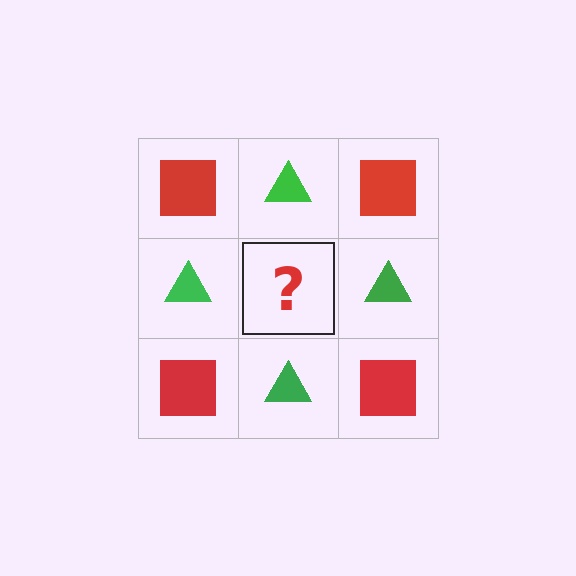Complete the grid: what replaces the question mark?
The question mark should be replaced with a red square.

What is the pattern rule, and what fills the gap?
The rule is that it alternates red square and green triangle in a checkerboard pattern. The gap should be filled with a red square.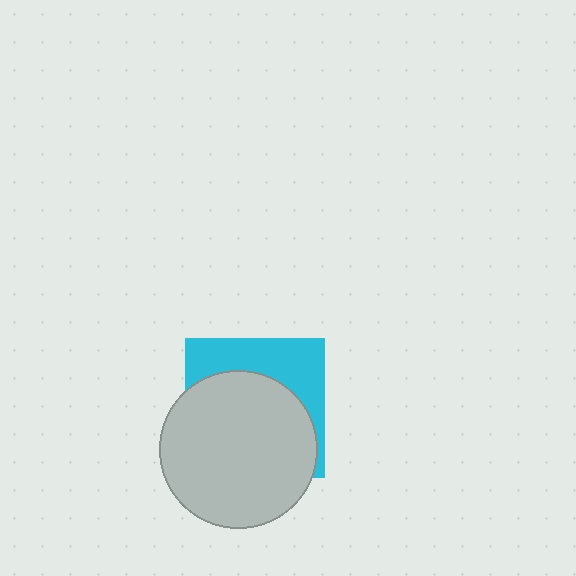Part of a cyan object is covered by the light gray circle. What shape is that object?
It is a square.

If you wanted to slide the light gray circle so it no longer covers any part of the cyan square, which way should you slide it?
Slide it down — that is the most direct way to separate the two shapes.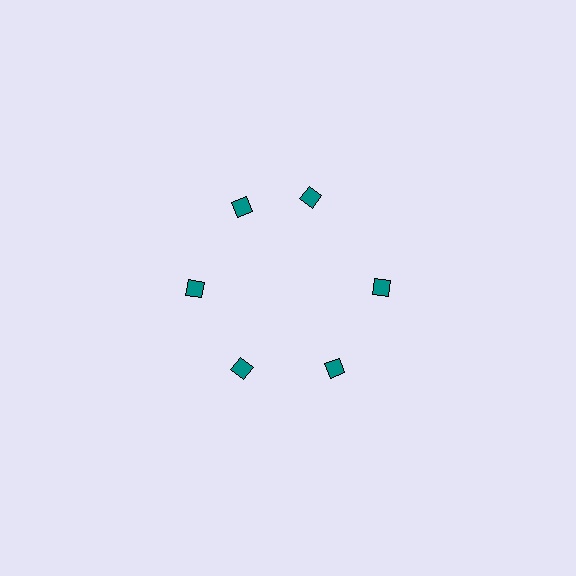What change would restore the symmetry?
The symmetry would be restored by rotating it back into even spacing with its neighbors so that all 6 diamonds sit at equal angles and equal distance from the center.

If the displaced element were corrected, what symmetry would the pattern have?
It would have 6-fold rotational symmetry — the pattern would map onto itself every 60 degrees.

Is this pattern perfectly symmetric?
No. The 6 teal diamonds are arranged in a ring, but one element near the 1 o'clock position is rotated out of alignment along the ring, breaking the 6-fold rotational symmetry.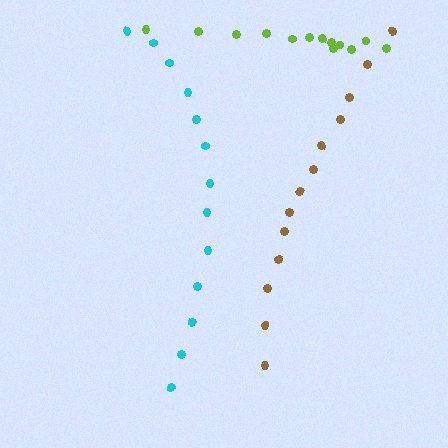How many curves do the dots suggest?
There are 3 distinct paths.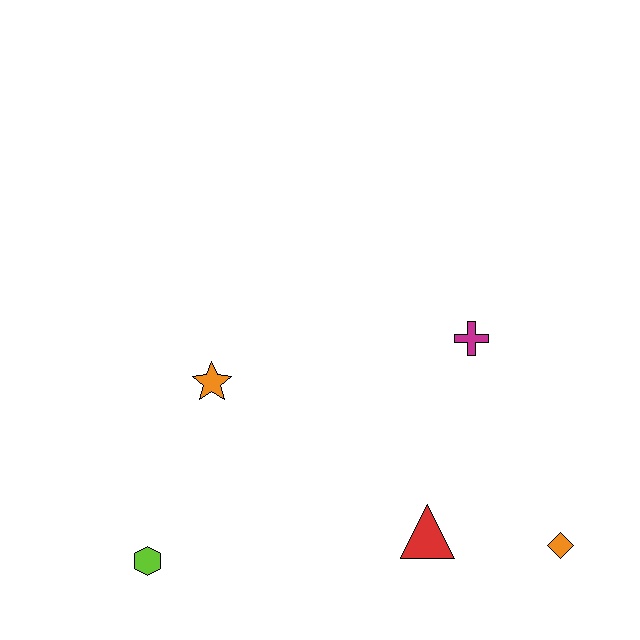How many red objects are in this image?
There is 1 red object.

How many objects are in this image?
There are 5 objects.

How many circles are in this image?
There are no circles.